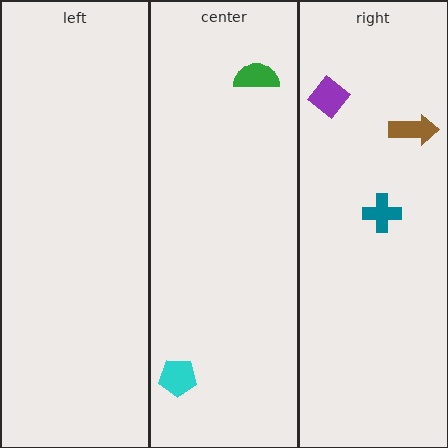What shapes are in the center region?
The green semicircle, the cyan pentagon.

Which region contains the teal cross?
The right region.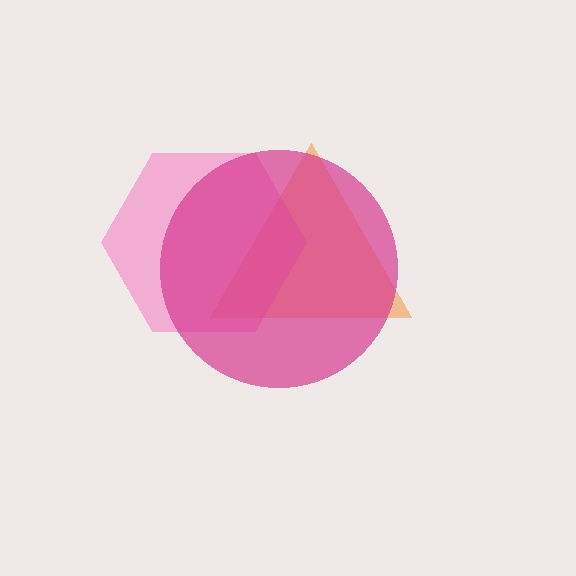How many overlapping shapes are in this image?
There are 3 overlapping shapes in the image.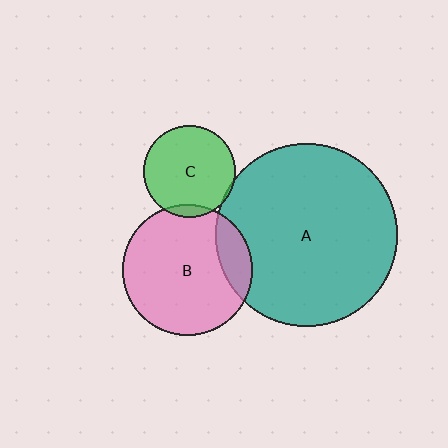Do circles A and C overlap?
Yes.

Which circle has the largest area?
Circle A (teal).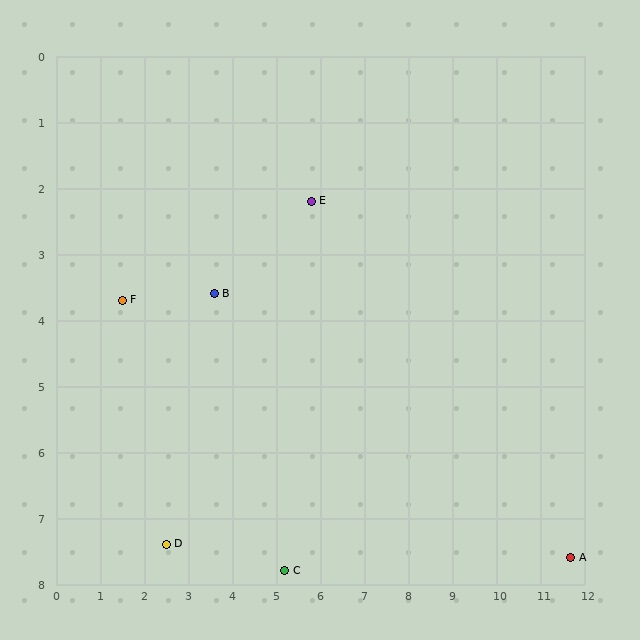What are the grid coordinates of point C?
Point C is at approximately (5.2, 7.8).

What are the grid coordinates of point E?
Point E is at approximately (5.8, 2.2).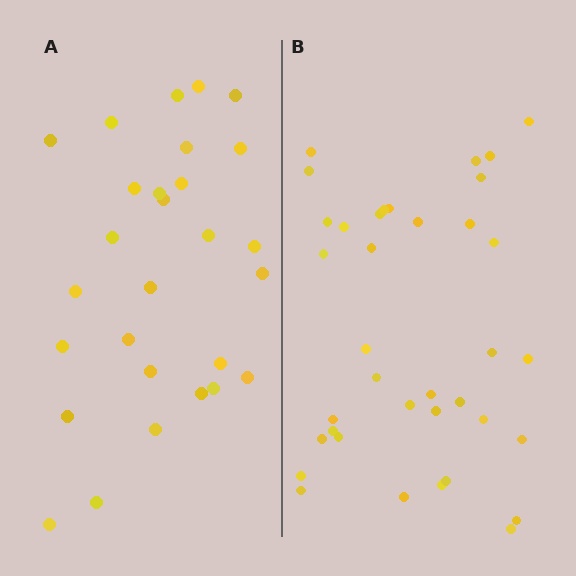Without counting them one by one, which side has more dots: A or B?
Region B (the right region) has more dots.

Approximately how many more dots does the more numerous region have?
Region B has roughly 8 or so more dots than region A.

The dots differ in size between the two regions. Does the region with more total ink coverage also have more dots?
No. Region A has more total ink coverage because its dots are larger, but region B actually contains more individual dots. Total area can be misleading — the number of items is what matters here.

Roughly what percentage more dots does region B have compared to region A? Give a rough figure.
About 30% more.